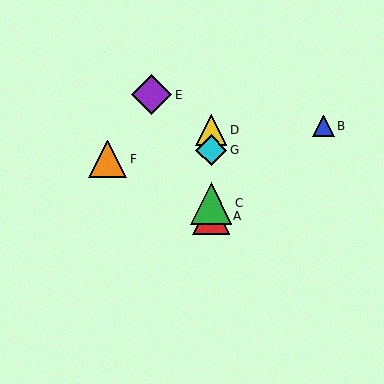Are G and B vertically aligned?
No, G is at x≈211 and B is at x≈324.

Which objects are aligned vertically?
Objects A, C, D, G are aligned vertically.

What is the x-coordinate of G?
Object G is at x≈211.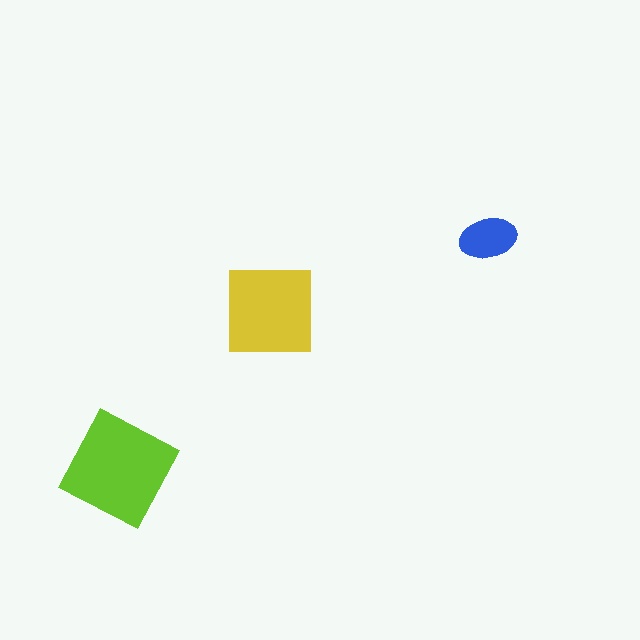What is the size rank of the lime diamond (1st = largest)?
1st.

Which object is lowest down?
The lime diamond is bottommost.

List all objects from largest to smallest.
The lime diamond, the yellow square, the blue ellipse.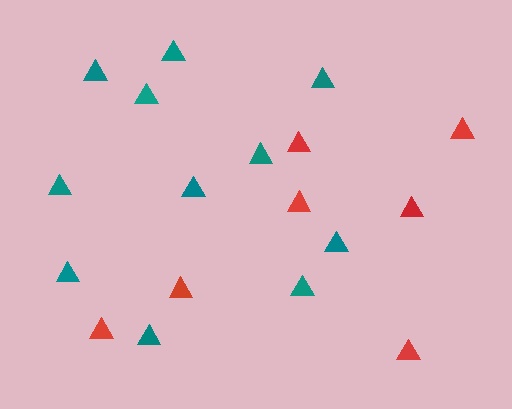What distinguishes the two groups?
There are 2 groups: one group of teal triangles (11) and one group of red triangles (7).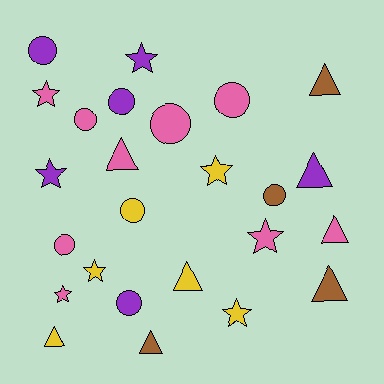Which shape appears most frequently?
Circle, with 9 objects.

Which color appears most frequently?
Pink, with 9 objects.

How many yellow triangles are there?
There are 2 yellow triangles.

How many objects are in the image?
There are 25 objects.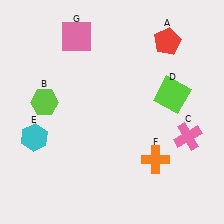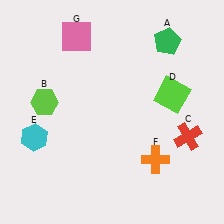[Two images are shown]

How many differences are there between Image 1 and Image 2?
There are 2 differences between the two images.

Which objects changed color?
A changed from red to green. C changed from pink to red.